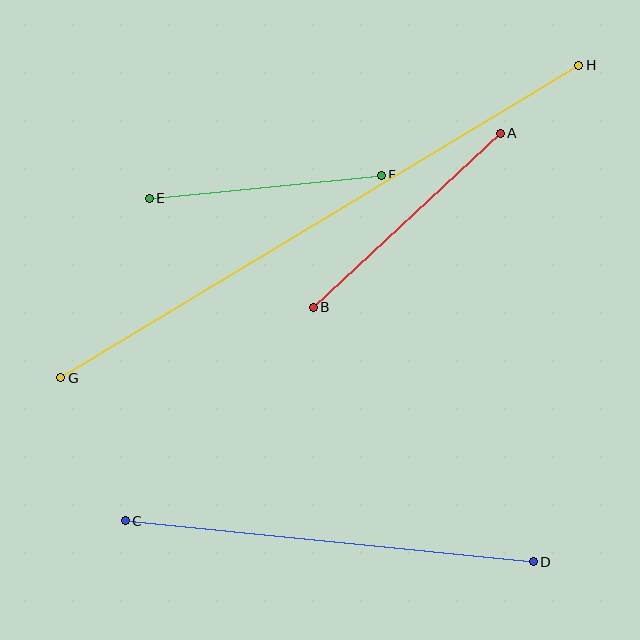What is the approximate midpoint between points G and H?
The midpoint is at approximately (320, 221) pixels.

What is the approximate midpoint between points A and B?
The midpoint is at approximately (407, 220) pixels.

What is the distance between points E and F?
The distance is approximately 233 pixels.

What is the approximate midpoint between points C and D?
The midpoint is at approximately (329, 541) pixels.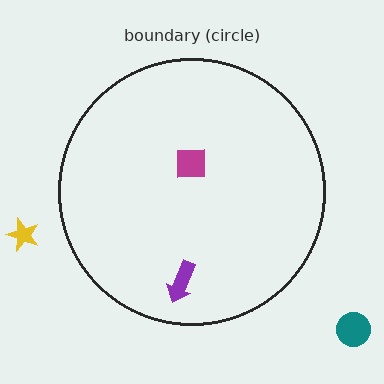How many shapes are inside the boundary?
2 inside, 2 outside.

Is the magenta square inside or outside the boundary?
Inside.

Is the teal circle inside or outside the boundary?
Outside.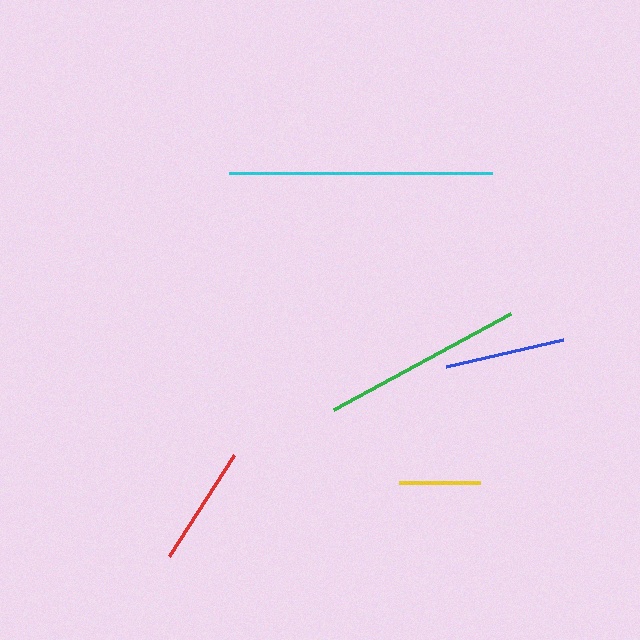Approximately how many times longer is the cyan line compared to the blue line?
The cyan line is approximately 2.2 times the length of the blue line.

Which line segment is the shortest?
The yellow line is the shortest at approximately 81 pixels.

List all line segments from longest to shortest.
From longest to shortest: cyan, green, blue, red, yellow.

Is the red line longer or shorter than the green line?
The green line is longer than the red line.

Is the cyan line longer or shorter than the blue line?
The cyan line is longer than the blue line.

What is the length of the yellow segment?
The yellow segment is approximately 81 pixels long.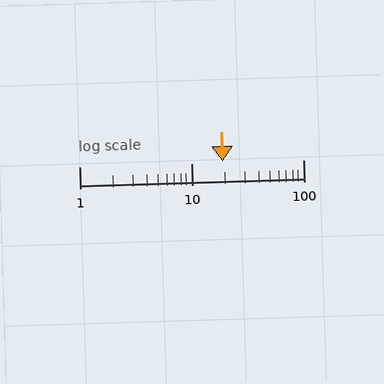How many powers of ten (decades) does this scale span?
The scale spans 2 decades, from 1 to 100.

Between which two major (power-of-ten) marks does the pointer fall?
The pointer is between 10 and 100.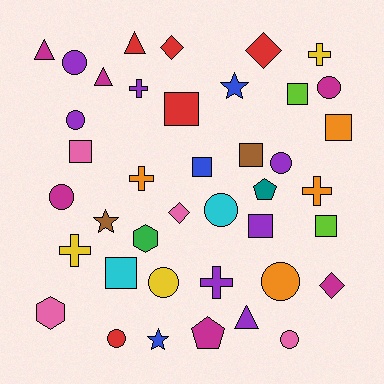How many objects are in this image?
There are 40 objects.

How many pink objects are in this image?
There are 4 pink objects.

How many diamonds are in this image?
There are 4 diamonds.